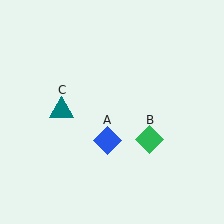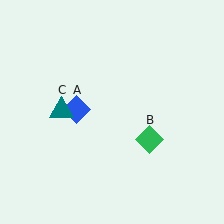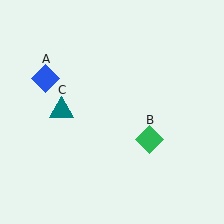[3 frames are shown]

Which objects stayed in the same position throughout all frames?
Green diamond (object B) and teal triangle (object C) remained stationary.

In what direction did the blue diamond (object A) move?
The blue diamond (object A) moved up and to the left.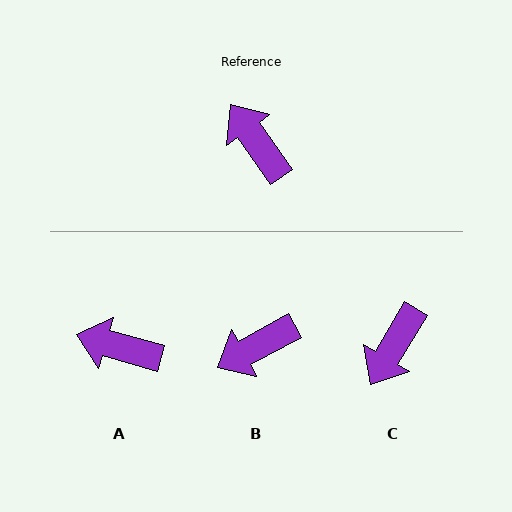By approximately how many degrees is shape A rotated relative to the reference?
Approximately 39 degrees counter-clockwise.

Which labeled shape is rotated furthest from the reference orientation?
C, about 114 degrees away.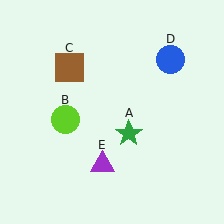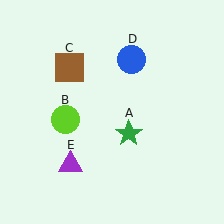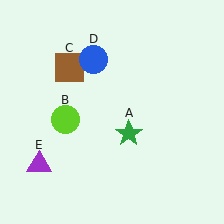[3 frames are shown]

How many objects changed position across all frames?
2 objects changed position: blue circle (object D), purple triangle (object E).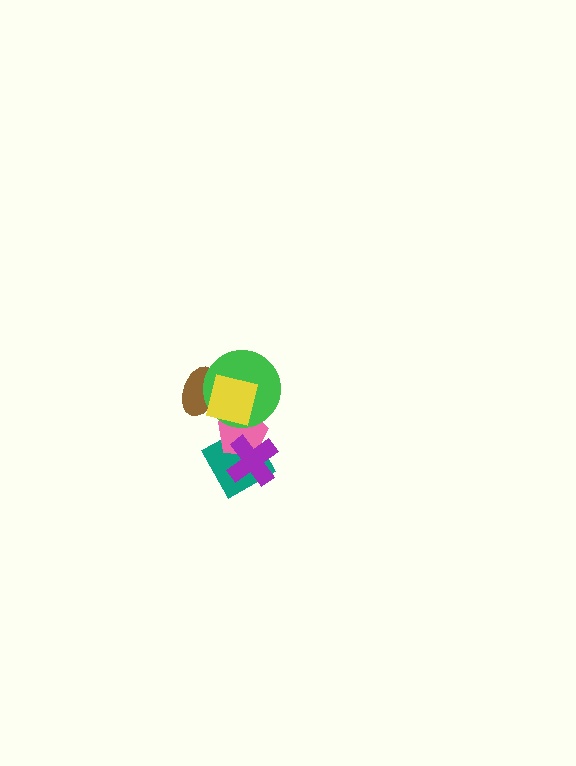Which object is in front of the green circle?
The yellow square is in front of the green circle.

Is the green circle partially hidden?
Yes, it is partially covered by another shape.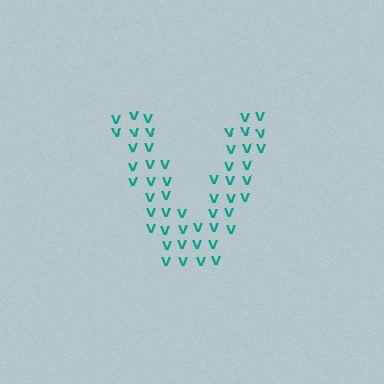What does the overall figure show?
The overall figure shows the letter V.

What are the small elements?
The small elements are letter V's.